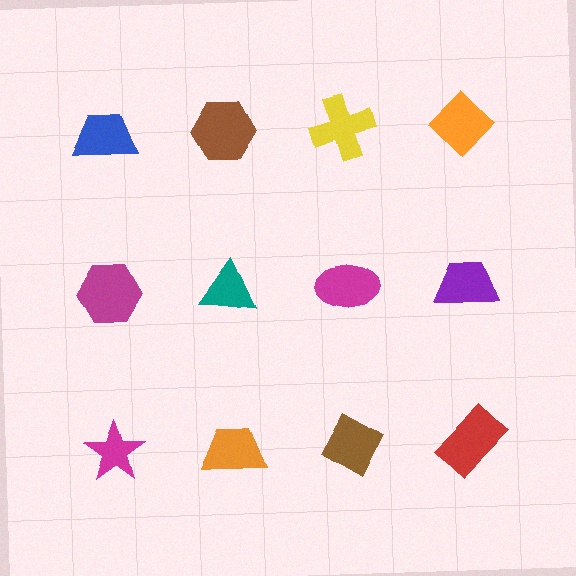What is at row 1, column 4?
An orange diamond.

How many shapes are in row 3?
4 shapes.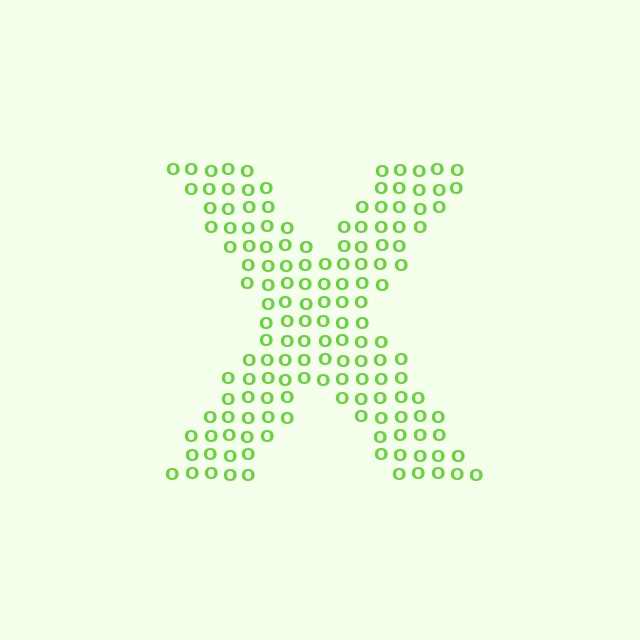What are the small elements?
The small elements are letter O's.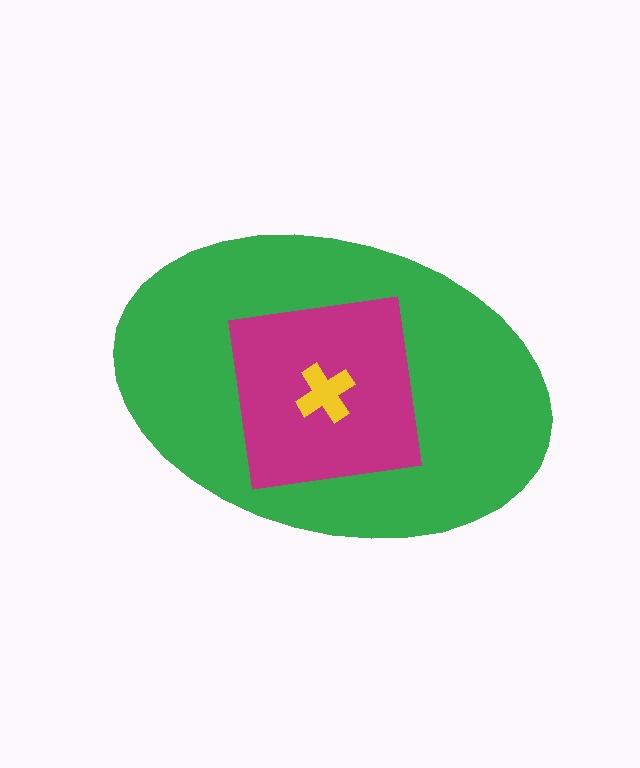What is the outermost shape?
The green ellipse.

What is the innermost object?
The yellow cross.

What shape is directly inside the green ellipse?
The magenta square.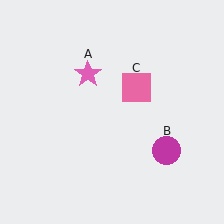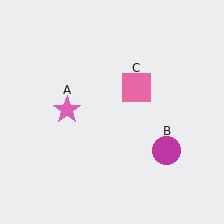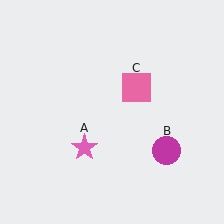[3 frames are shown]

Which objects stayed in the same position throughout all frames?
Magenta circle (object B) and pink square (object C) remained stationary.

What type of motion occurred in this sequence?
The pink star (object A) rotated counterclockwise around the center of the scene.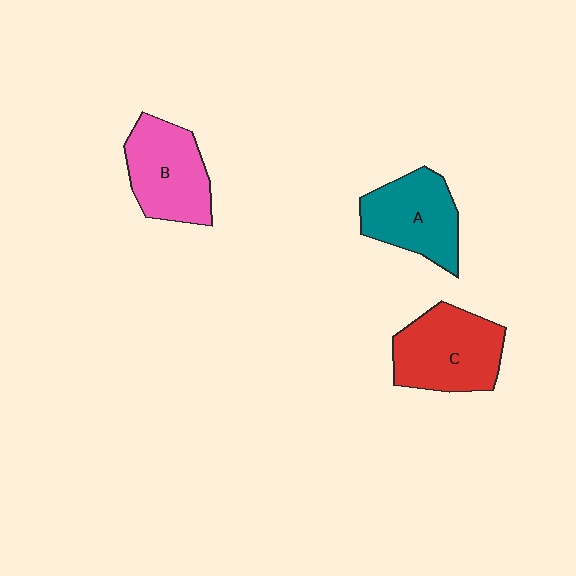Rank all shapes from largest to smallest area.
From largest to smallest: C (red), B (pink), A (teal).